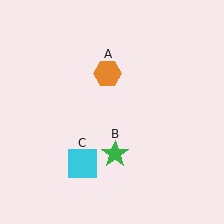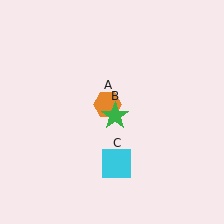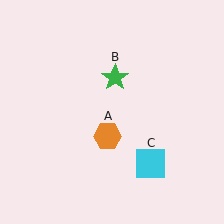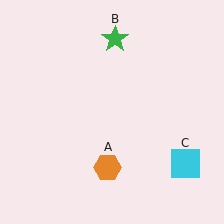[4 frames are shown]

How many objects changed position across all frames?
3 objects changed position: orange hexagon (object A), green star (object B), cyan square (object C).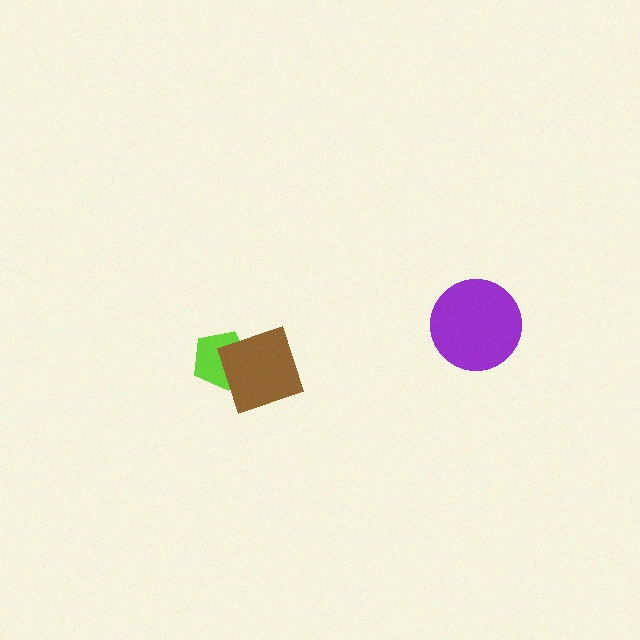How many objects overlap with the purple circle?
0 objects overlap with the purple circle.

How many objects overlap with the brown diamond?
1 object overlaps with the brown diamond.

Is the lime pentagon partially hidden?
Yes, it is partially covered by another shape.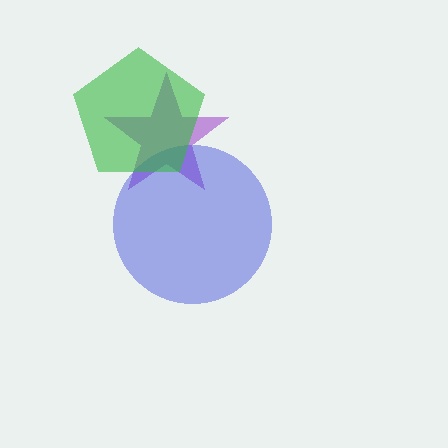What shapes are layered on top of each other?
The layered shapes are: a purple star, a blue circle, a green pentagon.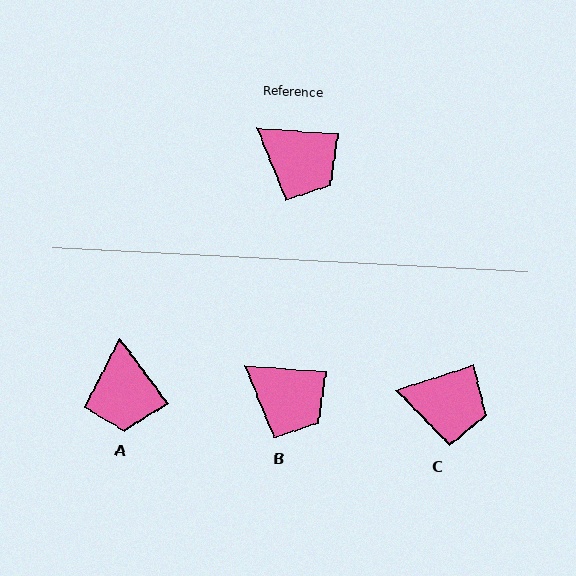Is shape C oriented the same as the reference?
No, it is off by about 21 degrees.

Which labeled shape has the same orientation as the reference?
B.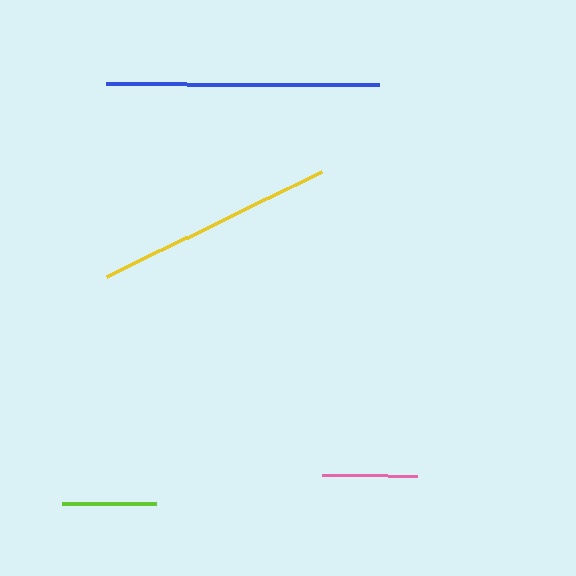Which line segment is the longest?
The blue line is the longest at approximately 273 pixels.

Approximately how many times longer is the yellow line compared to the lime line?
The yellow line is approximately 2.5 times the length of the lime line.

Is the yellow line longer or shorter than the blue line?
The blue line is longer than the yellow line.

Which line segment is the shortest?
The lime line is the shortest at approximately 94 pixels.